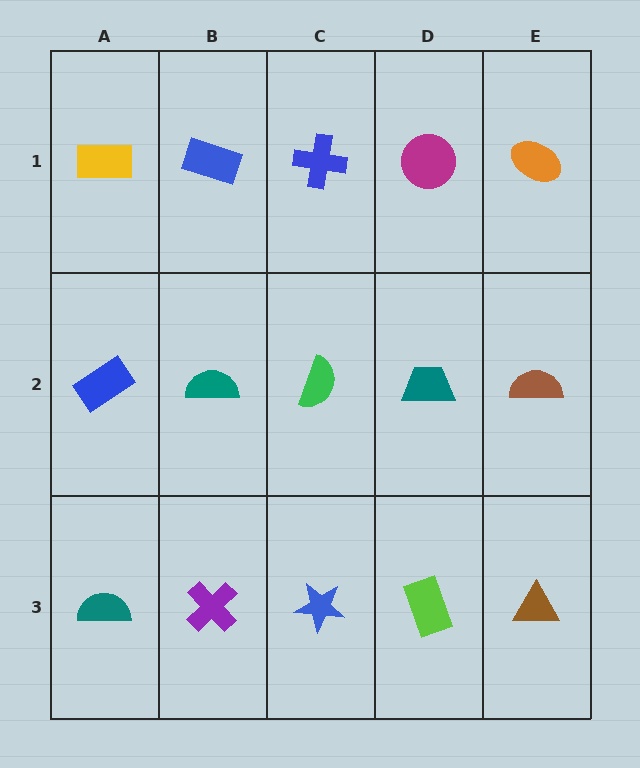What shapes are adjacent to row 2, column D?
A magenta circle (row 1, column D), a lime rectangle (row 3, column D), a green semicircle (row 2, column C), a brown semicircle (row 2, column E).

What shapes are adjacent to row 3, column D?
A teal trapezoid (row 2, column D), a blue star (row 3, column C), a brown triangle (row 3, column E).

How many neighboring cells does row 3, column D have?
3.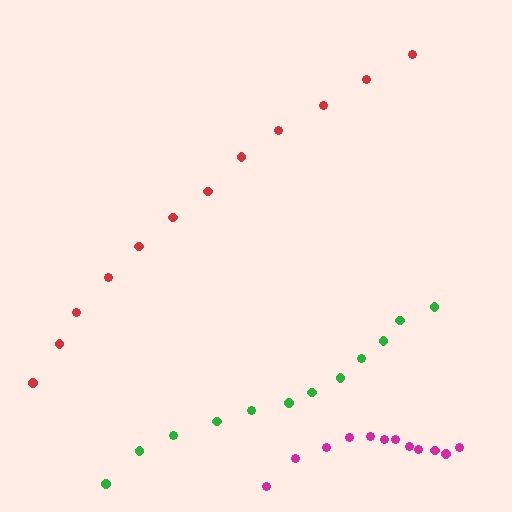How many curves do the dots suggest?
There are 3 distinct paths.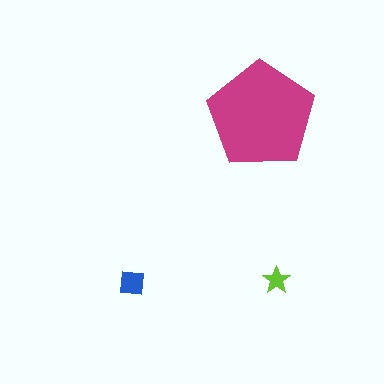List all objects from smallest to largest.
The lime star, the blue square, the magenta pentagon.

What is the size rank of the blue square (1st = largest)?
2nd.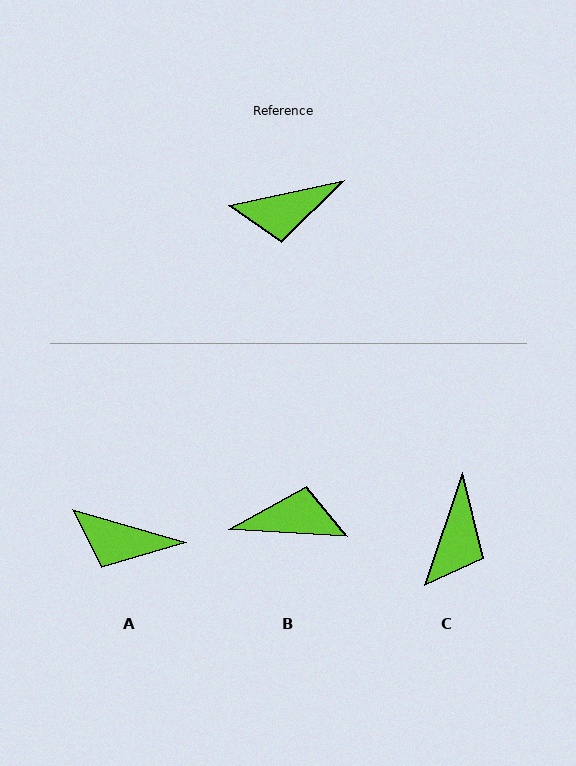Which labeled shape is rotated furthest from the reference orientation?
B, about 164 degrees away.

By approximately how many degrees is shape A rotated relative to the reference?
Approximately 29 degrees clockwise.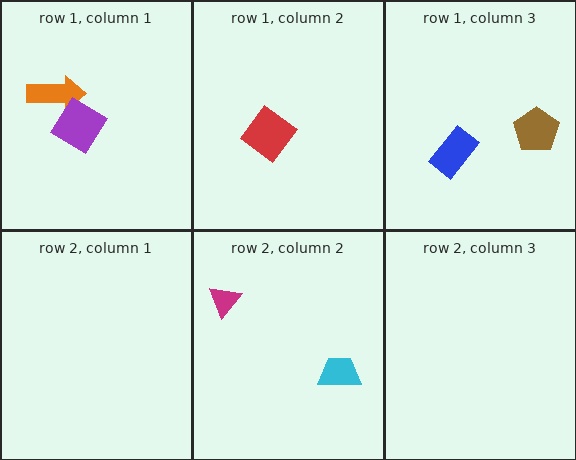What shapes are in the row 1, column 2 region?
The red diamond.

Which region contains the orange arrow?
The row 1, column 1 region.